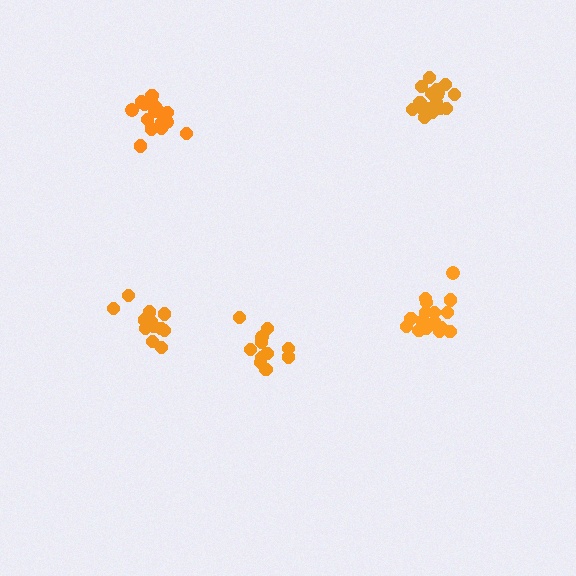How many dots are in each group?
Group 1: 11 dots, Group 2: 16 dots, Group 3: 17 dots, Group 4: 12 dots, Group 5: 17 dots (73 total).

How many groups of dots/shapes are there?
There are 5 groups.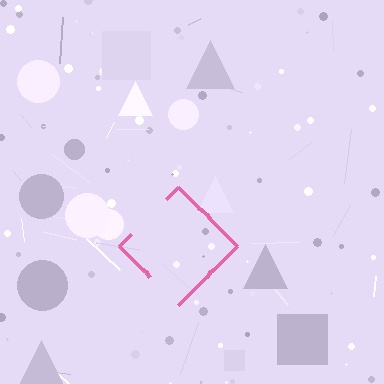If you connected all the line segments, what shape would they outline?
They would outline a diamond.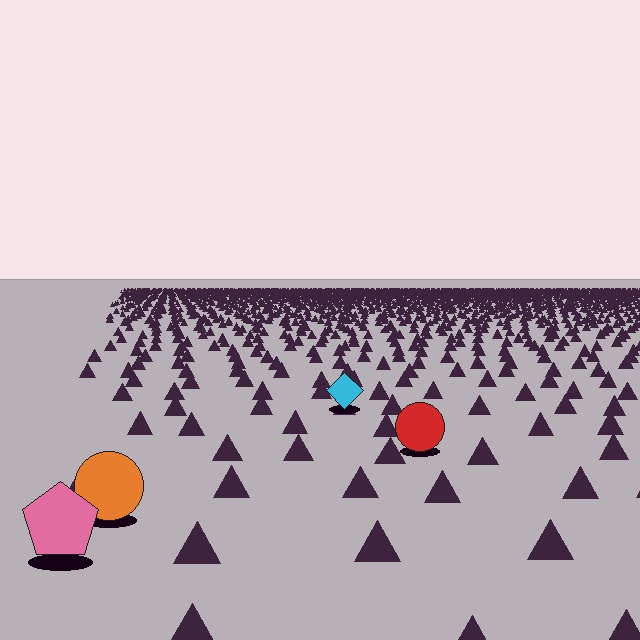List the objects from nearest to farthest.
From nearest to farthest: the pink pentagon, the orange circle, the red circle, the cyan diamond.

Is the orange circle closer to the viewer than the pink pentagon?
No. The pink pentagon is closer — you can tell from the texture gradient: the ground texture is coarser near it.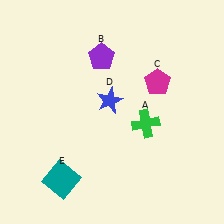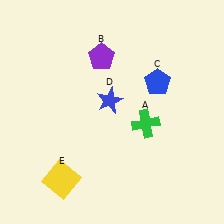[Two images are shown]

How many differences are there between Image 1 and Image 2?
There are 2 differences between the two images.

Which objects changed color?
C changed from magenta to blue. E changed from teal to yellow.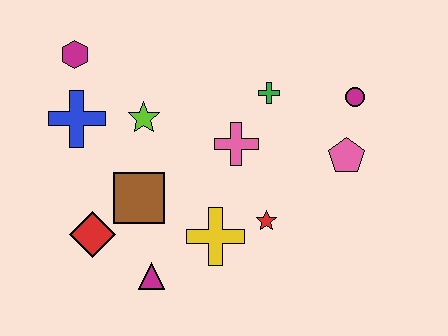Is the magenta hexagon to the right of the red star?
No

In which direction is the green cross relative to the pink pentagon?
The green cross is to the left of the pink pentagon.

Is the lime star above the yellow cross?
Yes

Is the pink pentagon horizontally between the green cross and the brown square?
No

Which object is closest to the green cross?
The pink cross is closest to the green cross.